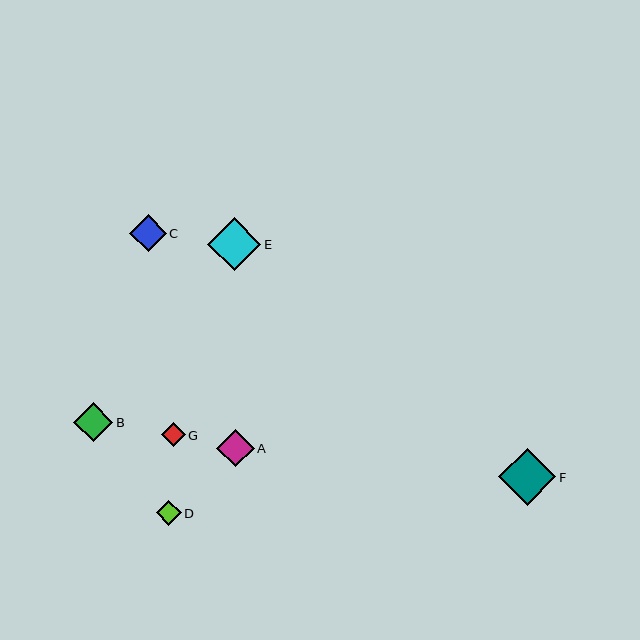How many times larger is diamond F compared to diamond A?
Diamond F is approximately 1.5 times the size of diamond A.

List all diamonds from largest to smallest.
From largest to smallest: F, E, B, A, C, D, G.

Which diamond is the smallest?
Diamond G is the smallest with a size of approximately 23 pixels.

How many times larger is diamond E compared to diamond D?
Diamond E is approximately 2.1 times the size of diamond D.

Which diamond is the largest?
Diamond F is the largest with a size of approximately 57 pixels.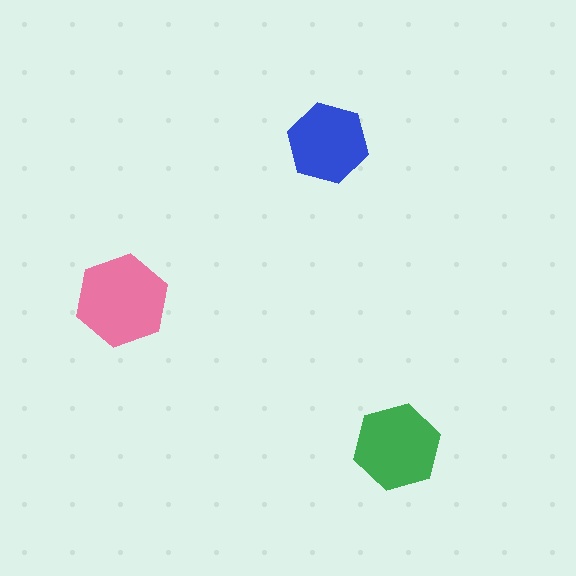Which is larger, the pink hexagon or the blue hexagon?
The pink one.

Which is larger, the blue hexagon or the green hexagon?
The green one.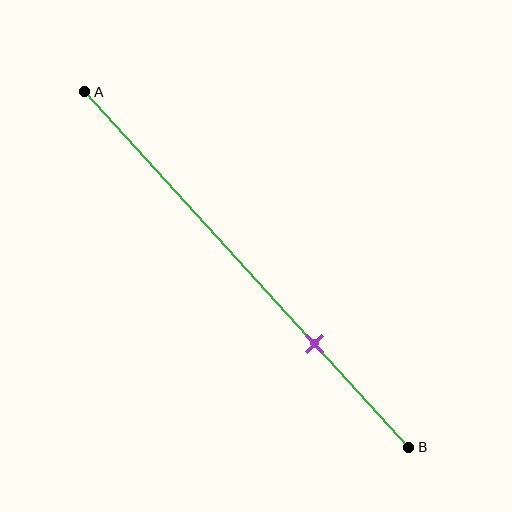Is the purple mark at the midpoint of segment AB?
No, the mark is at about 70% from A, not at the 50% midpoint.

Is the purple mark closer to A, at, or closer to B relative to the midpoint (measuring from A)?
The purple mark is closer to point B than the midpoint of segment AB.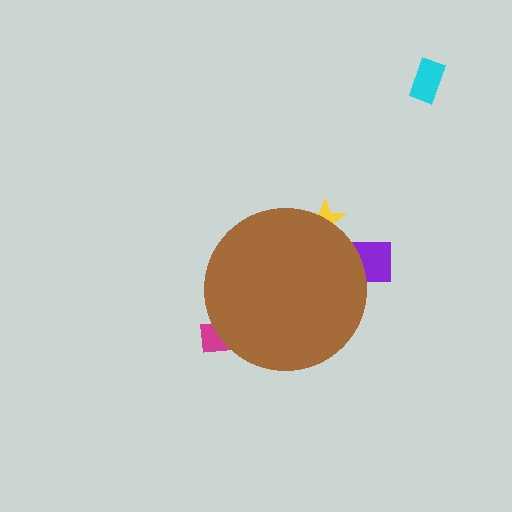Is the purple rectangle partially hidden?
Yes, the purple rectangle is partially hidden behind the brown circle.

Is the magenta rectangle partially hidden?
Yes, the magenta rectangle is partially hidden behind the brown circle.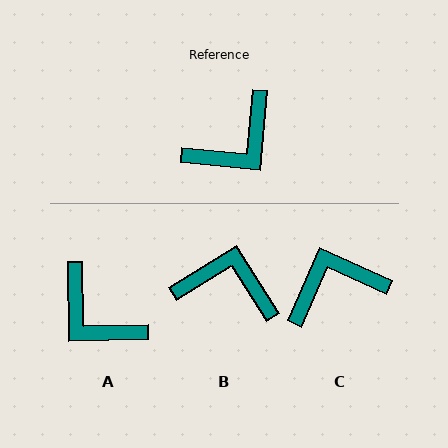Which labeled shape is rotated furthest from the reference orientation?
C, about 162 degrees away.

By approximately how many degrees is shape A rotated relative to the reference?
Approximately 83 degrees clockwise.